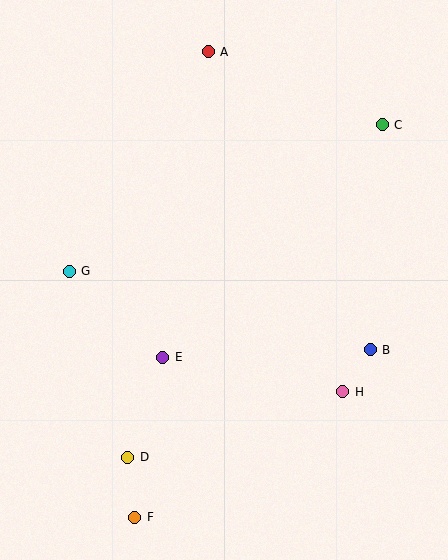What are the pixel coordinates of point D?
Point D is at (128, 457).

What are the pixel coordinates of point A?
Point A is at (208, 52).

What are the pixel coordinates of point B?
Point B is at (370, 350).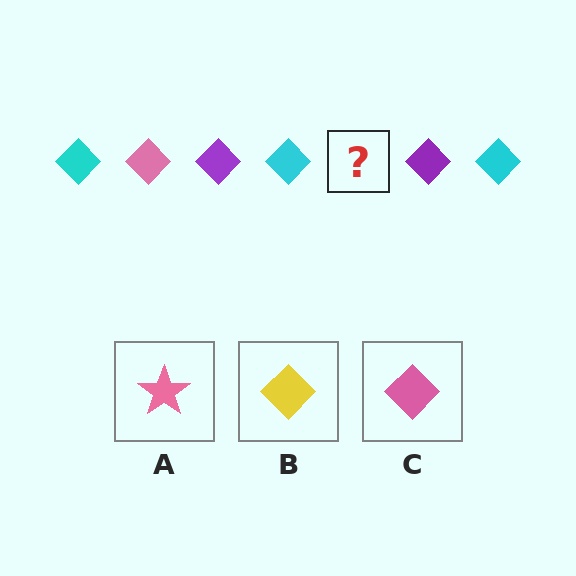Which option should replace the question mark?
Option C.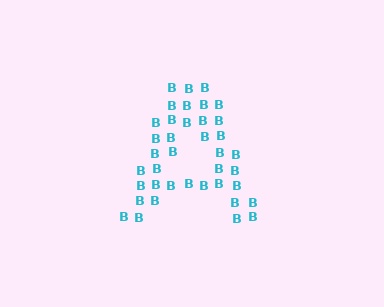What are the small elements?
The small elements are letter B's.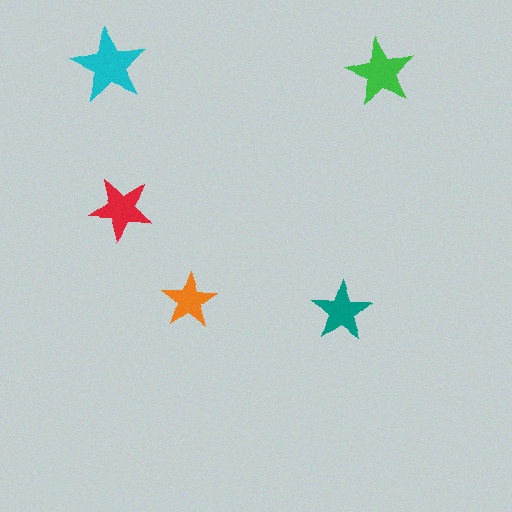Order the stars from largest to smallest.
the cyan one, the green one, the red one, the teal one, the orange one.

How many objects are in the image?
There are 5 objects in the image.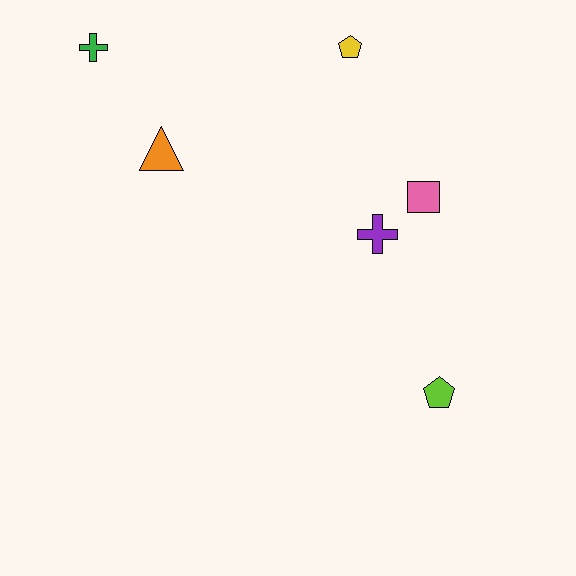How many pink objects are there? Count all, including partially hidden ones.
There is 1 pink object.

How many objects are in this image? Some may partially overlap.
There are 6 objects.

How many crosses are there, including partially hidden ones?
There are 2 crosses.